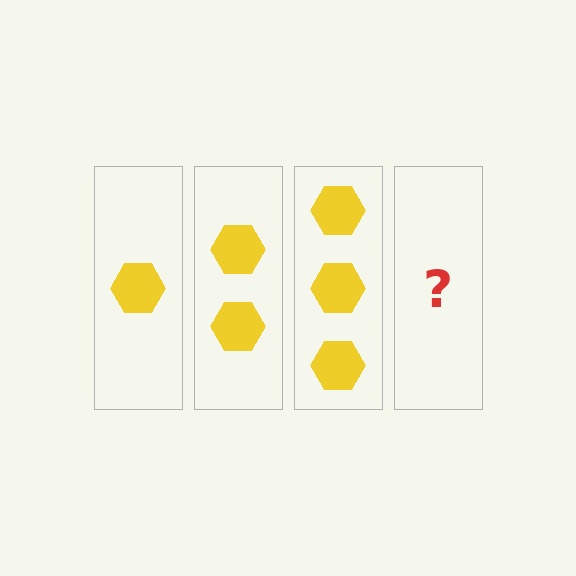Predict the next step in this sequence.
The next step is 4 hexagons.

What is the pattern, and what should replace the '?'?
The pattern is that each step adds one more hexagon. The '?' should be 4 hexagons.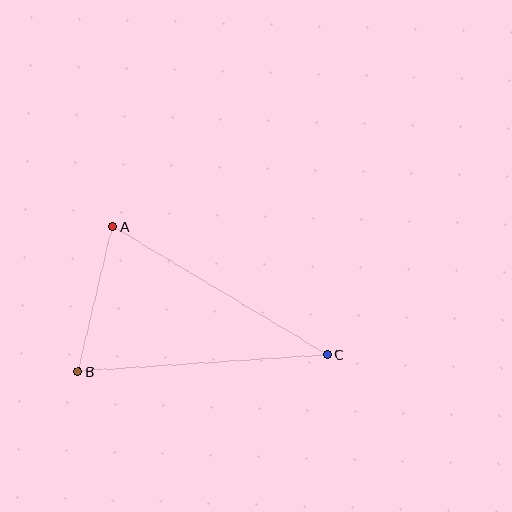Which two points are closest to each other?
Points A and B are closest to each other.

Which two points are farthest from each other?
Points B and C are farthest from each other.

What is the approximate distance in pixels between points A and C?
The distance between A and C is approximately 250 pixels.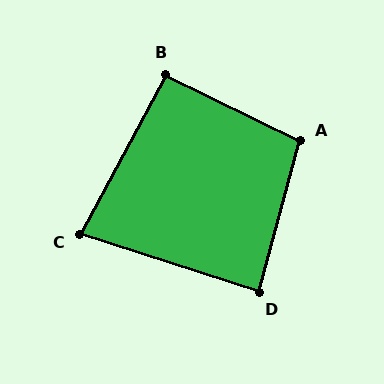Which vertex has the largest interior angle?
A, at approximately 101 degrees.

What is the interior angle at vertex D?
Approximately 88 degrees (approximately right).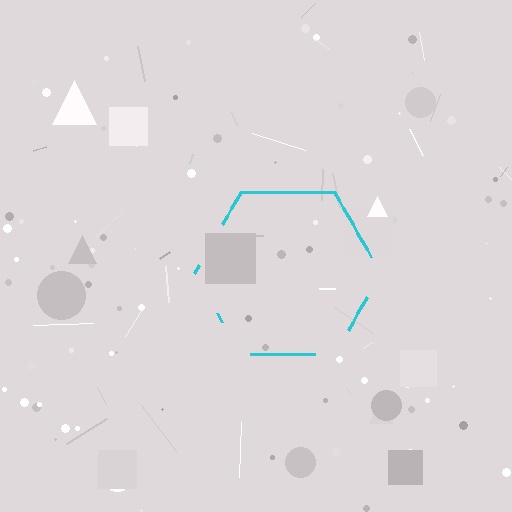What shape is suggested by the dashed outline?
The dashed outline suggests a hexagon.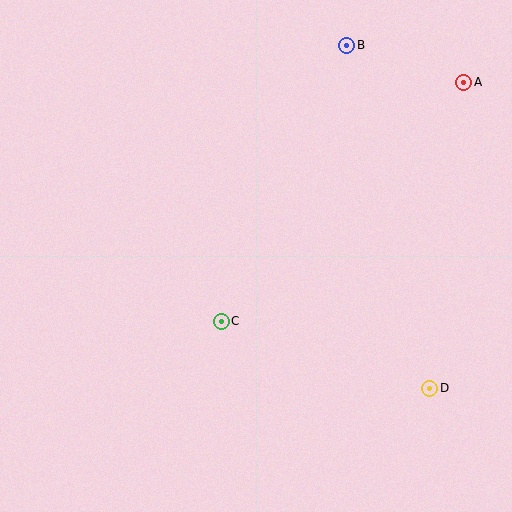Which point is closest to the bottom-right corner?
Point D is closest to the bottom-right corner.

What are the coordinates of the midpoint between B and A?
The midpoint between B and A is at (405, 64).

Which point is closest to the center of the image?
Point C at (221, 321) is closest to the center.